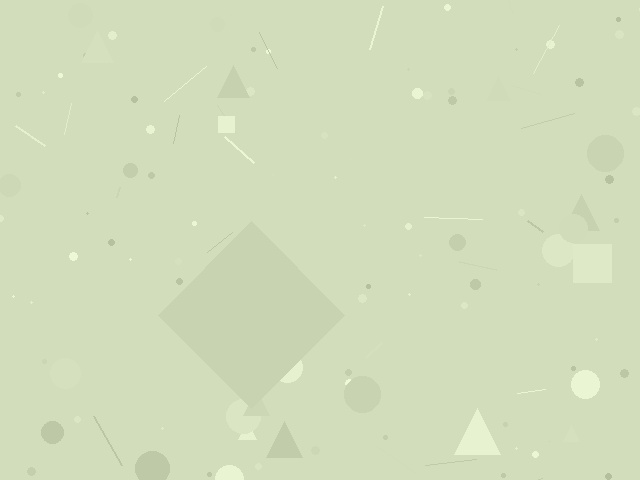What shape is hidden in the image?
A diamond is hidden in the image.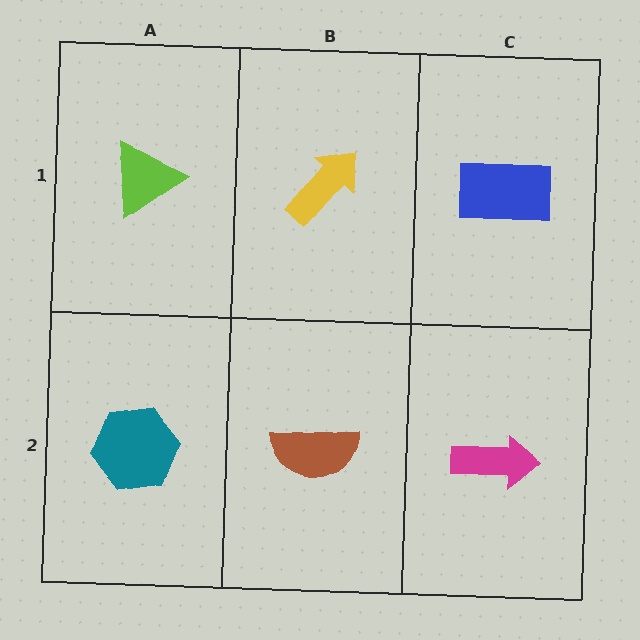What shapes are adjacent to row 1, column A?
A teal hexagon (row 2, column A), a yellow arrow (row 1, column B).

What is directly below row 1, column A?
A teal hexagon.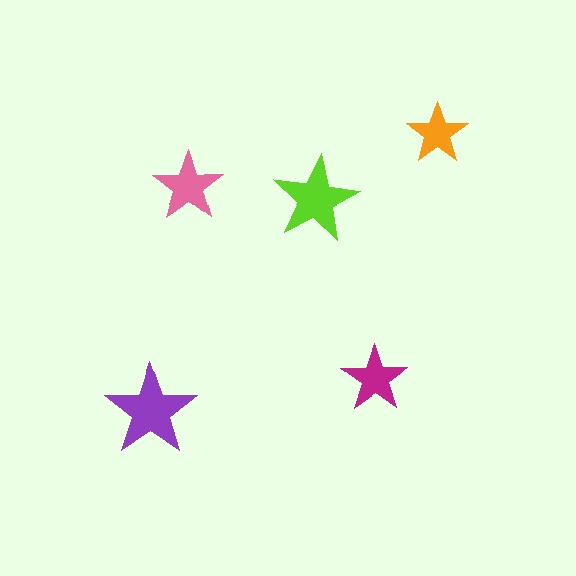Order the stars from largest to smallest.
the purple one, the lime one, the pink one, the magenta one, the orange one.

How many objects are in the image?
There are 5 objects in the image.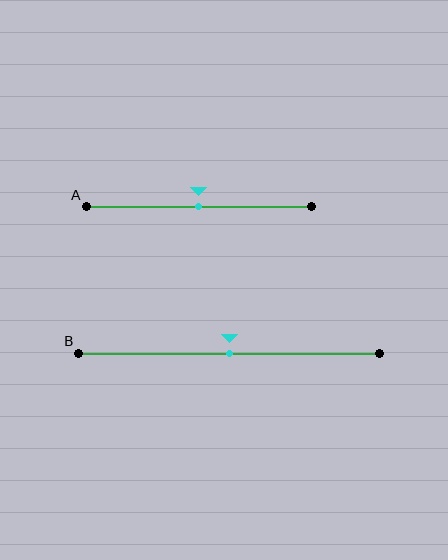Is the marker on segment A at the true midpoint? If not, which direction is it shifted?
Yes, the marker on segment A is at the true midpoint.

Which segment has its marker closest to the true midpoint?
Segment A has its marker closest to the true midpoint.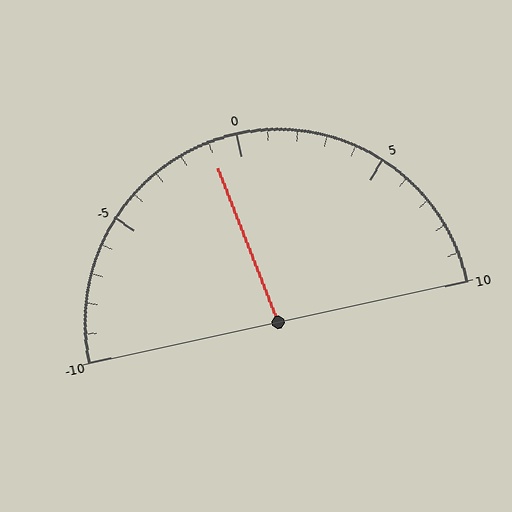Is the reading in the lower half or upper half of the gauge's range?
The reading is in the lower half of the range (-10 to 10).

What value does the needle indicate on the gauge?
The needle indicates approximately -1.